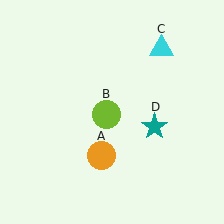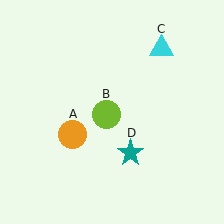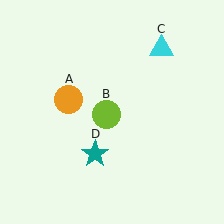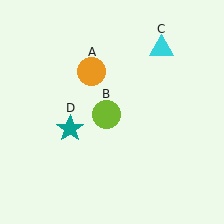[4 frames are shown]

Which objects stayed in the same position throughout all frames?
Lime circle (object B) and cyan triangle (object C) remained stationary.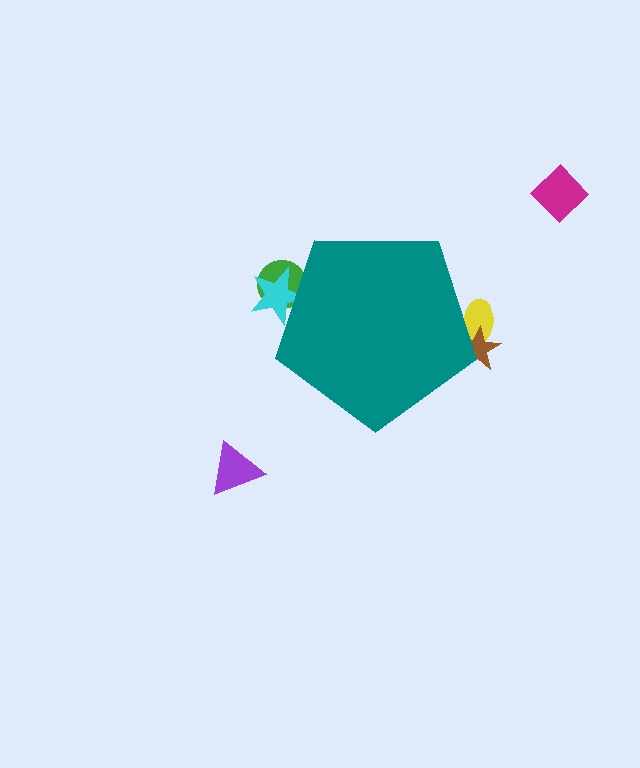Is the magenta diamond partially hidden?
No, the magenta diamond is fully visible.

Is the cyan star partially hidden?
Yes, the cyan star is partially hidden behind the teal pentagon.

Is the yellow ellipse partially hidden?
Yes, the yellow ellipse is partially hidden behind the teal pentagon.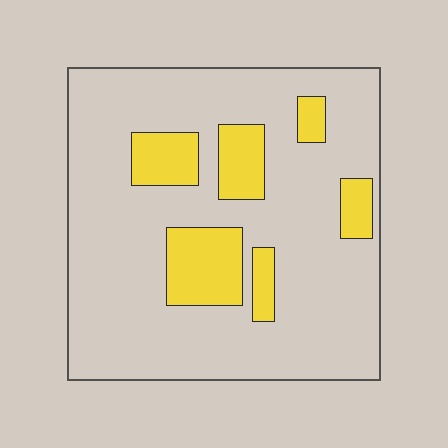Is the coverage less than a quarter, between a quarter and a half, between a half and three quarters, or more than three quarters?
Less than a quarter.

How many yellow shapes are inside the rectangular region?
6.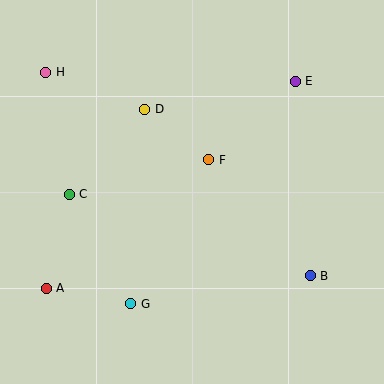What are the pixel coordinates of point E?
Point E is at (295, 81).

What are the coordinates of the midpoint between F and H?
The midpoint between F and H is at (127, 116).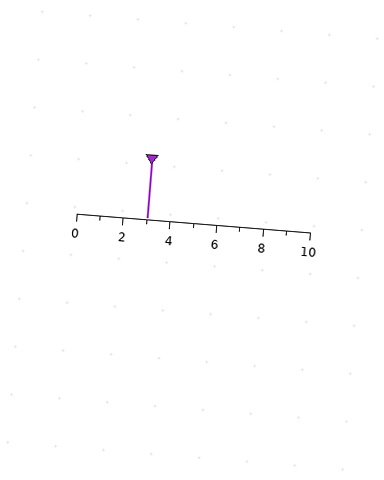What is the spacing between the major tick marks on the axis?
The major ticks are spaced 2 apart.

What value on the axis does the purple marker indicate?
The marker indicates approximately 3.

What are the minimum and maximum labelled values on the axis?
The axis runs from 0 to 10.